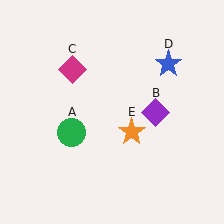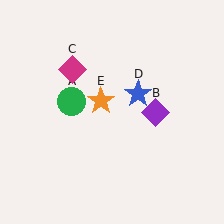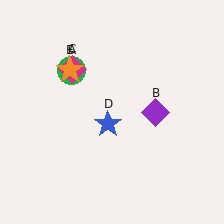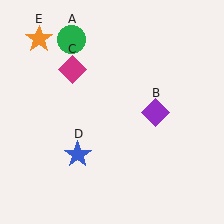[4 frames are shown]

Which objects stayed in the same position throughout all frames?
Purple diamond (object B) and magenta diamond (object C) remained stationary.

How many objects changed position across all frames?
3 objects changed position: green circle (object A), blue star (object D), orange star (object E).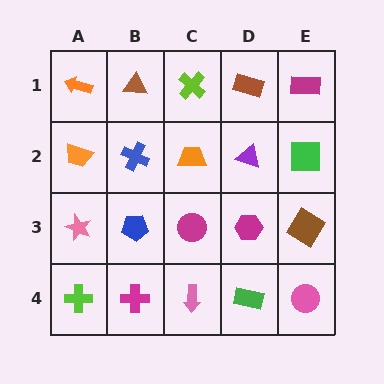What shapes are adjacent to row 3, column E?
A green square (row 2, column E), a pink circle (row 4, column E), a magenta hexagon (row 3, column D).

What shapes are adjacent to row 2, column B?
A brown triangle (row 1, column B), a blue pentagon (row 3, column B), an orange trapezoid (row 2, column A), an orange trapezoid (row 2, column C).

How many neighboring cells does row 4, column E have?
2.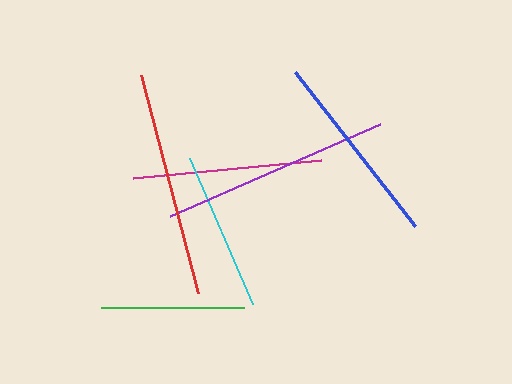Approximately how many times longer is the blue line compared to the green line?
The blue line is approximately 1.4 times the length of the green line.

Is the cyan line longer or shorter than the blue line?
The blue line is longer than the cyan line.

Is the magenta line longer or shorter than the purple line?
The purple line is longer than the magenta line.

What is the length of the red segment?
The red segment is approximately 225 pixels long.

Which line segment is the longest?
The purple line is the longest at approximately 230 pixels.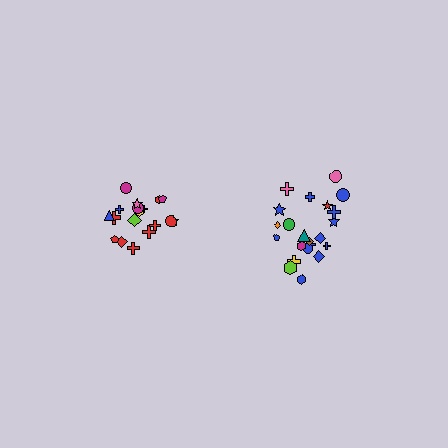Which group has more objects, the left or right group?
The right group.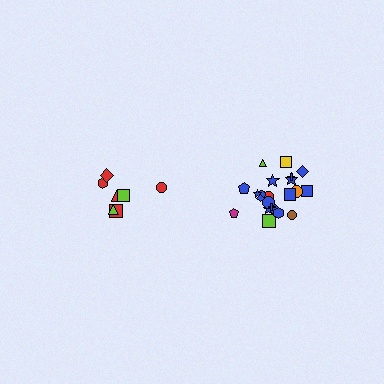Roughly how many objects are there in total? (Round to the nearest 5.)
Roughly 30 objects in total.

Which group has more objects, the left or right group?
The right group.